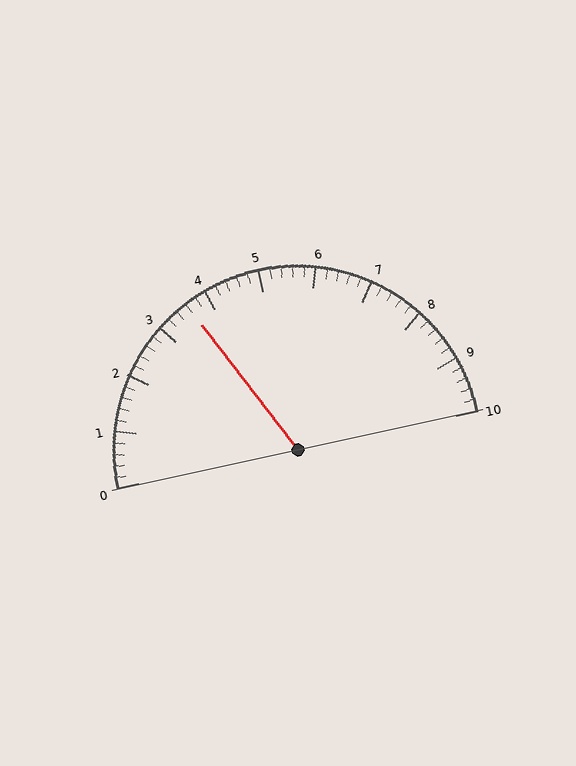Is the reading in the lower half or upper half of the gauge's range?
The reading is in the lower half of the range (0 to 10).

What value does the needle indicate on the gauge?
The needle indicates approximately 3.6.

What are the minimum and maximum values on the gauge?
The gauge ranges from 0 to 10.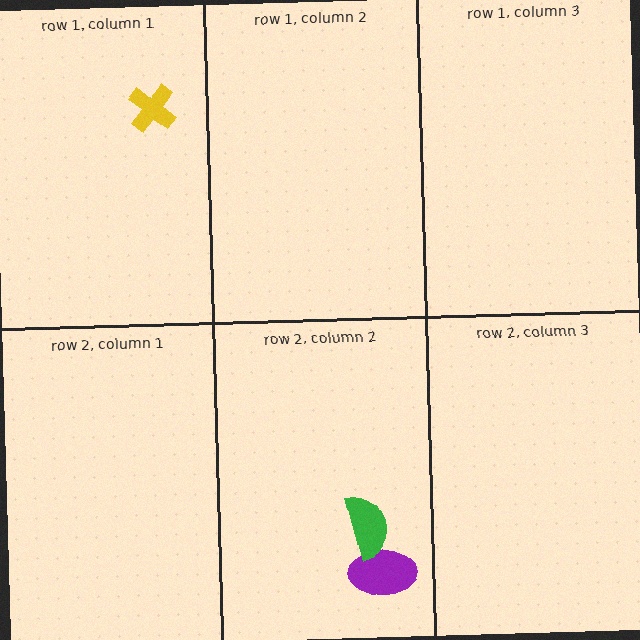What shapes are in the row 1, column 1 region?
The yellow cross.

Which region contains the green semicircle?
The row 2, column 2 region.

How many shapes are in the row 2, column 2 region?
2.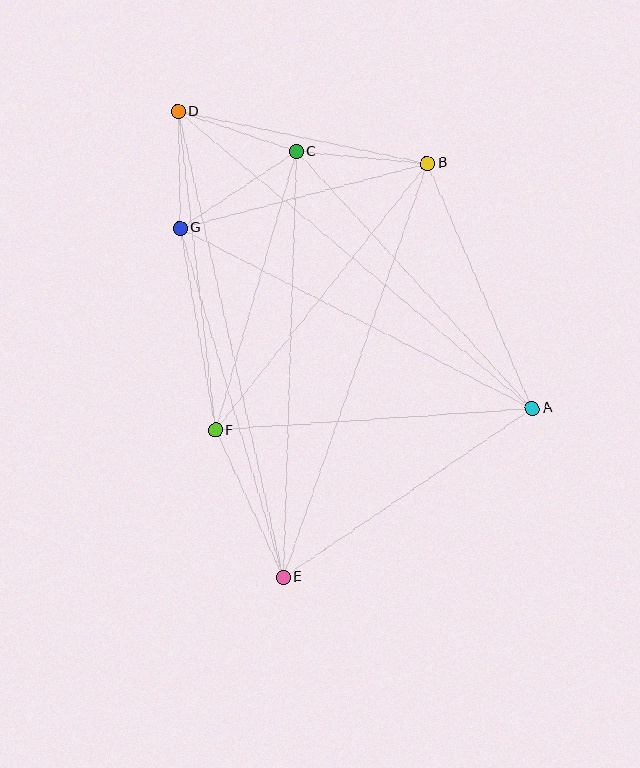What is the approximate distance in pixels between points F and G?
The distance between F and G is approximately 205 pixels.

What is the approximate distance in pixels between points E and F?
The distance between E and F is approximately 162 pixels.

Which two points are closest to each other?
Points D and G are closest to each other.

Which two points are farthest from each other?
Points D and E are farthest from each other.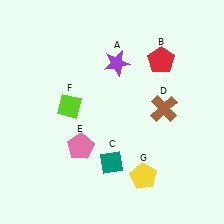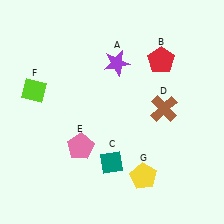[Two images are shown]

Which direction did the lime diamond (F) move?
The lime diamond (F) moved left.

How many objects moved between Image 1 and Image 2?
1 object moved between the two images.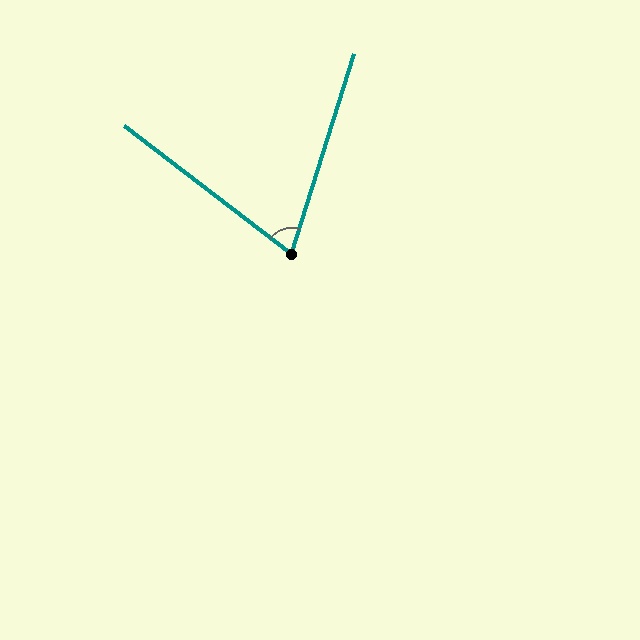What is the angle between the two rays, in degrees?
Approximately 70 degrees.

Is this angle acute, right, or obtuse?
It is acute.